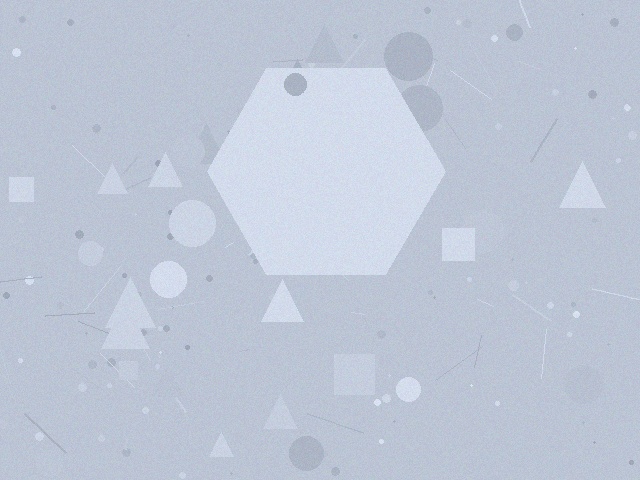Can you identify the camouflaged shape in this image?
The camouflaged shape is a hexagon.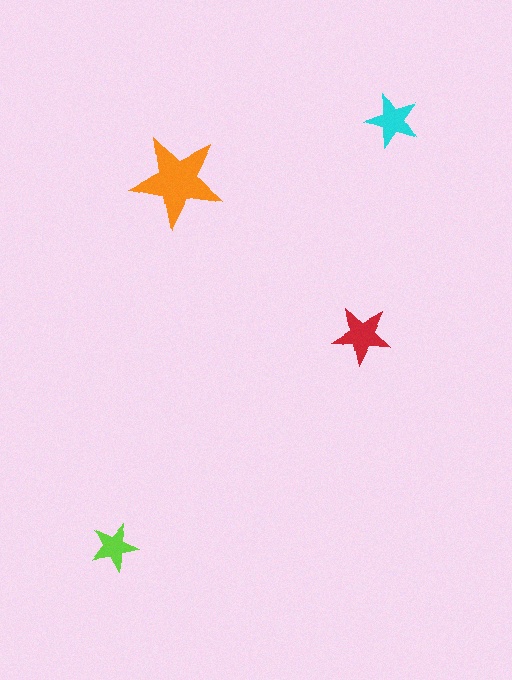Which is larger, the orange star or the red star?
The orange one.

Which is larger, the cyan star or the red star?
The red one.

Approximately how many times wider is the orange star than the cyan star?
About 1.5 times wider.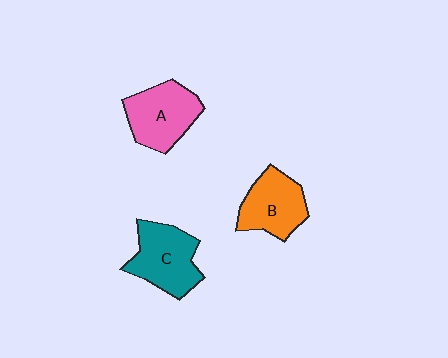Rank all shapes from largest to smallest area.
From largest to smallest: C (teal), A (pink), B (orange).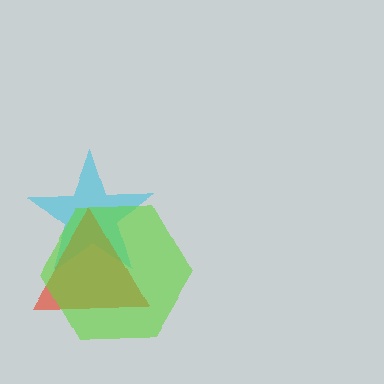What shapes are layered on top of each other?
The layered shapes are: a cyan star, a red triangle, a lime hexagon.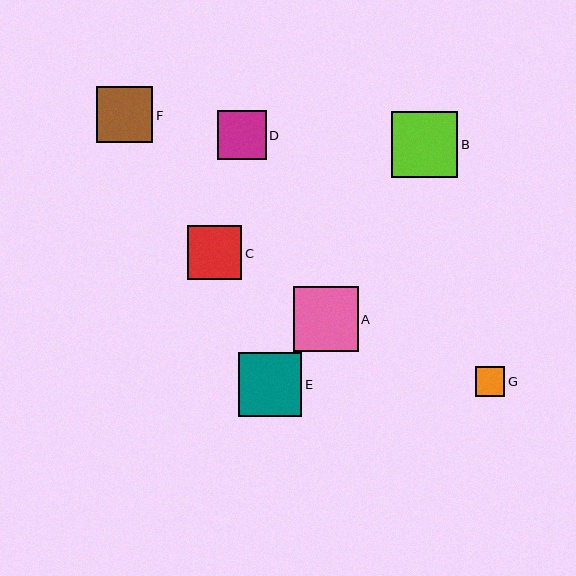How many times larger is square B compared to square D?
Square B is approximately 1.4 times the size of square D.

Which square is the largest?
Square B is the largest with a size of approximately 66 pixels.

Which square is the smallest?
Square G is the smallest with a size of approximately 30 pixels.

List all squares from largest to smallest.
From largest to smallest: B, A, E, F, C, D, G.